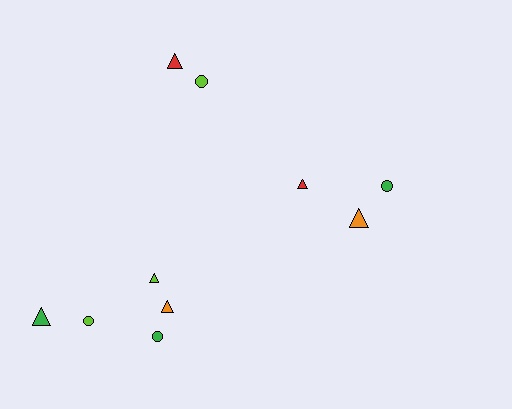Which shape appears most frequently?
Triangle, with 6 objects.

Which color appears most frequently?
Green, with 3 objects.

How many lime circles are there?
There are 2 lime circles.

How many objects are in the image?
There are 10 objects.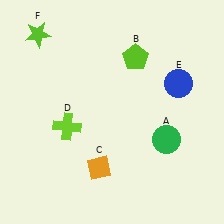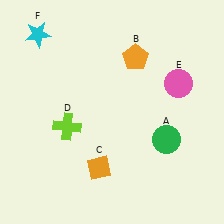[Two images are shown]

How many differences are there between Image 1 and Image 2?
There are 3 differences between the two images.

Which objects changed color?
B changed from lime to orange. E changed from blue to pink. F changed from lime to cyan.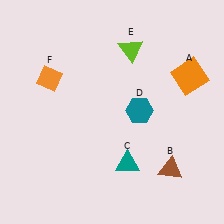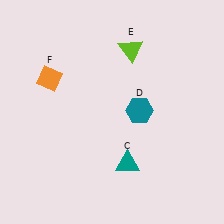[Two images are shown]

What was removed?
The brown triangle (B), the orange square (A) were removed in Image 2.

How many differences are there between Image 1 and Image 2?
There are 2 differences between the two images.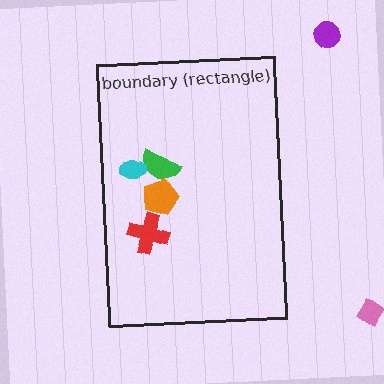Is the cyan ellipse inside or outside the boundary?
Inside.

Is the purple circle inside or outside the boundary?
Outside.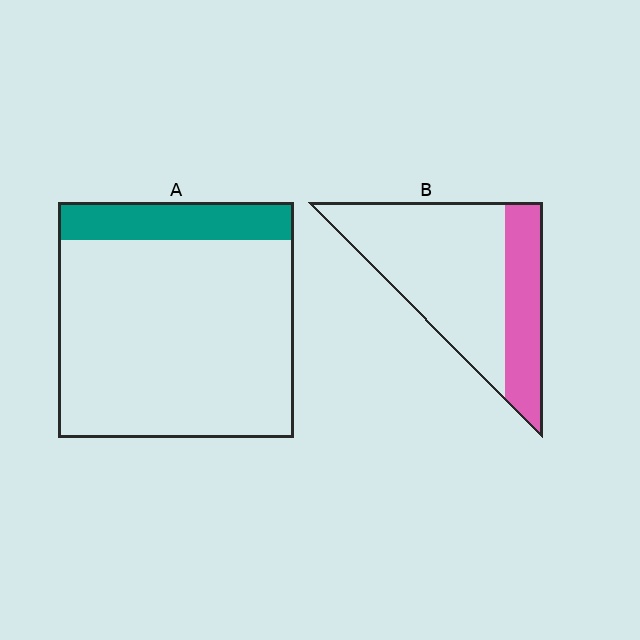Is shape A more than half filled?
No.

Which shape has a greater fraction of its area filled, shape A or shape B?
Shape B.